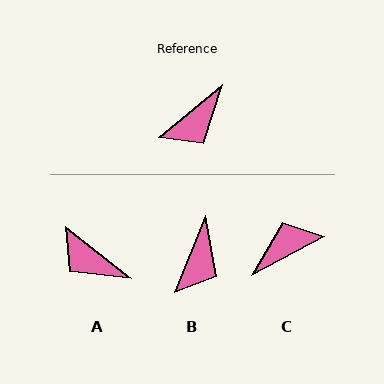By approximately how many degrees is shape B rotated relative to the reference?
Approximately 28 degrees counter-clockwise.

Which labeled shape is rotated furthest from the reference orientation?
C, about 168 degrees away.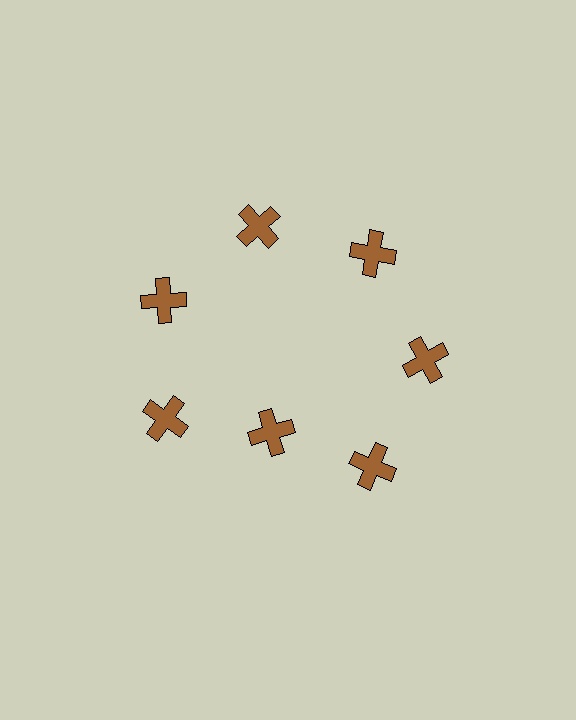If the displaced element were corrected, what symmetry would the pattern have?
It would have 7-fold rotational symmetry — the pattern would map onto itself every 51 degrees.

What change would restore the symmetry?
The symmetry would be restored by moving it outward, back onto the ring so that all 7 crosses sit at equal angles and equal distance from the center.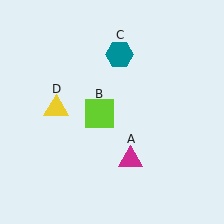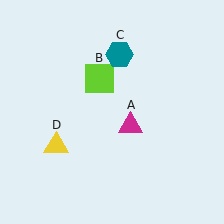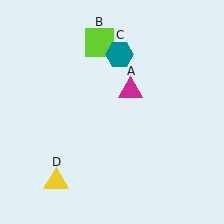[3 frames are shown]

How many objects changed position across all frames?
3 objects changed position: magenta triangle (object A), lime square (object B), yellow triangle (object D).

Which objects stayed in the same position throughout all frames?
Teal hexagon (object C) remained stationary.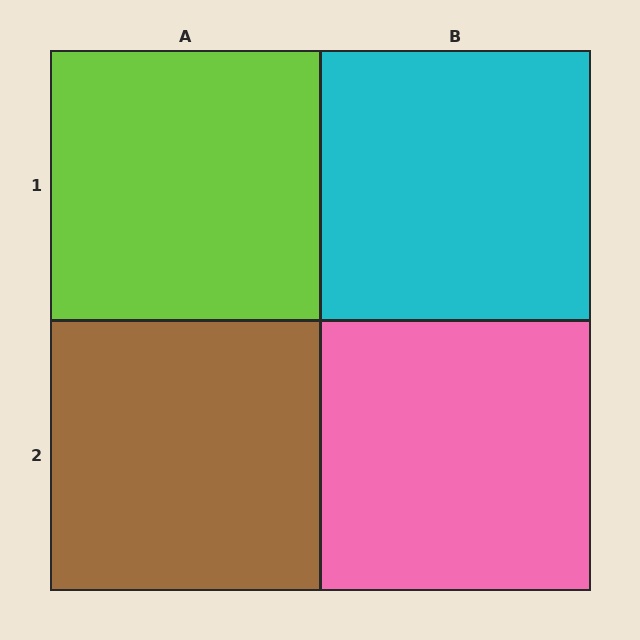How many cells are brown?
1 cell is brown.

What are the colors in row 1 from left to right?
Lime, cyan.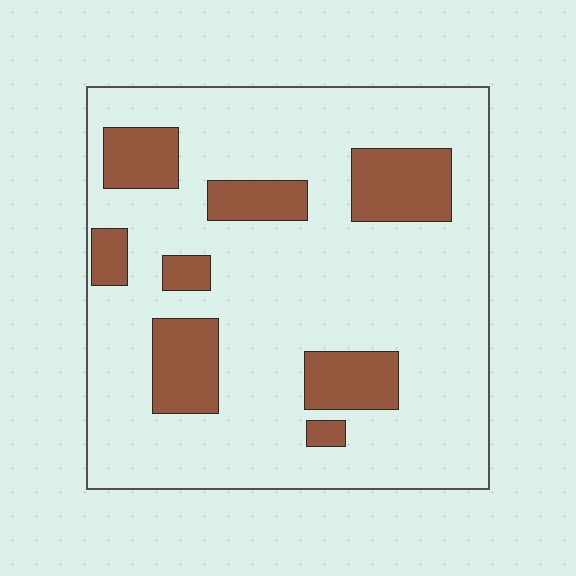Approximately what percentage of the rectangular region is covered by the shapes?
Approximately 20%.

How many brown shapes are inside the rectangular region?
8.